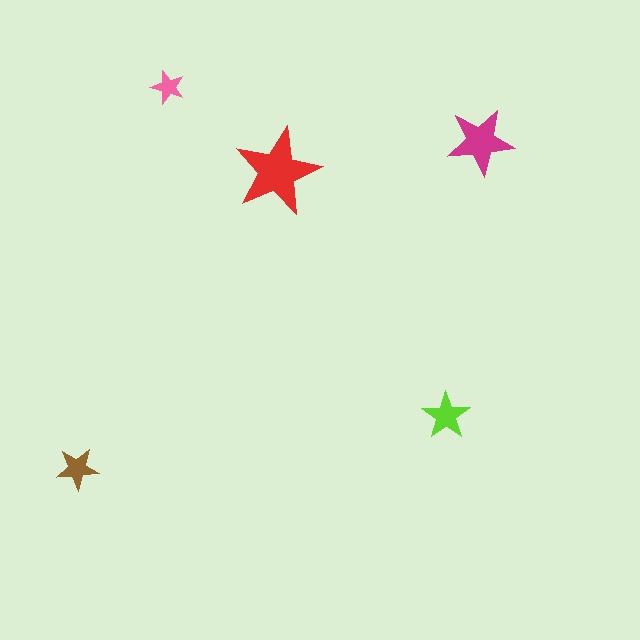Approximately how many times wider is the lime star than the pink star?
About 1.5 times wider.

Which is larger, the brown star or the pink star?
The brown one.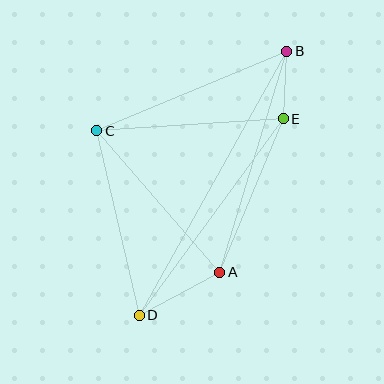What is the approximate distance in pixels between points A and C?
The distance between A and C is approximately 187 pixels.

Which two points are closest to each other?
Points B and E are closest to each other.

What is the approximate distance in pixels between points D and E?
The distance between D and E is approximately 243 pixels.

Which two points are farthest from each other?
Points B and D are farthest from each other.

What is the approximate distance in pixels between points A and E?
The distance between A and E is approximately 166 pixels.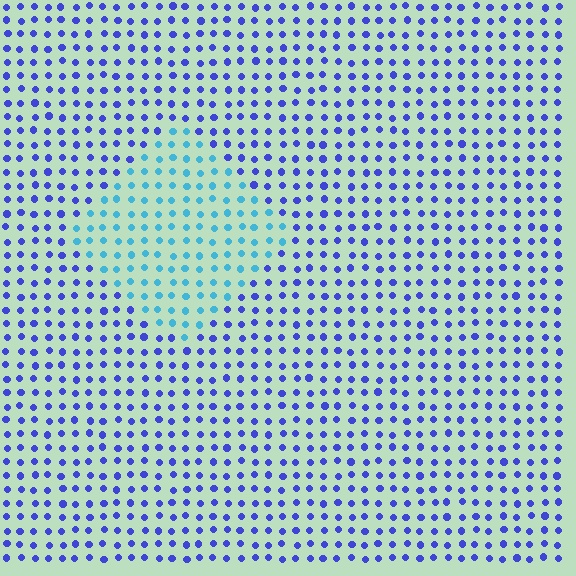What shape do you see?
I see a diamond.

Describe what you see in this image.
The image is filled with small blue elements in a uniform arrangement. A diamond-shaped region is visible where the elements are tinted to a slightly different hue, forming a subtle color boundary.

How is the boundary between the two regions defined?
The boundary is defined purely by a slight shift in hue (about 46 degrees). Spacing, size, and orientation are identical on both sides.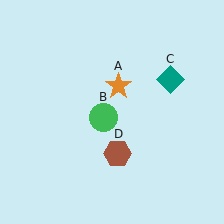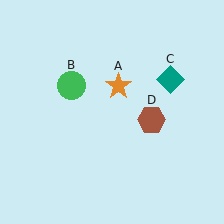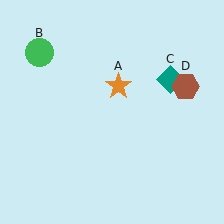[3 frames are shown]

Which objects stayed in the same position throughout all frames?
Orange star (object A) and teal diamond (object C) remained stationary.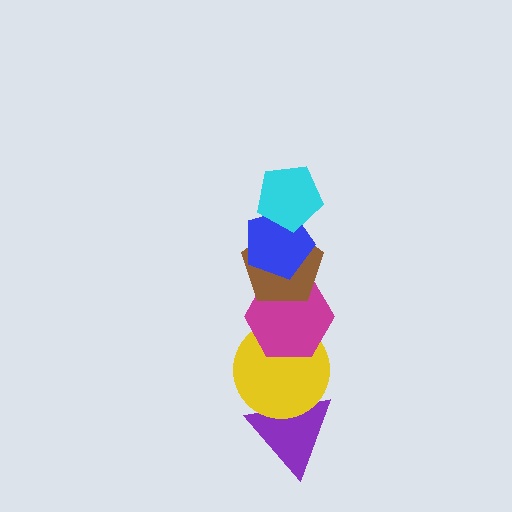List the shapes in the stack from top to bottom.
From top to bottom: the cyan pentagon, the blue pentagon, the brown pentagon, the magenta hexagon, the yellow circle, the purple triangle.